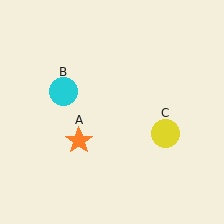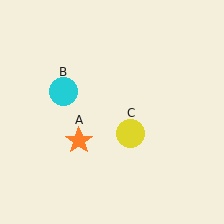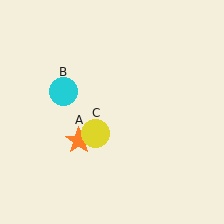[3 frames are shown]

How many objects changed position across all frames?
1 object changed position: yellow circle (object C).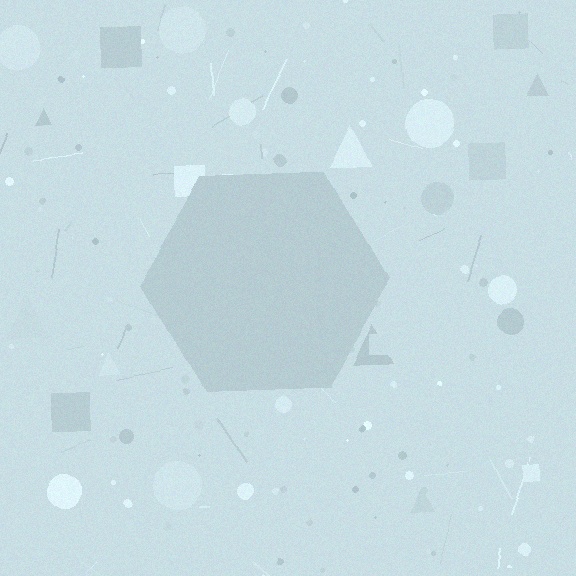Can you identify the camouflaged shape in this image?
The camouflaged shape is a hexagon.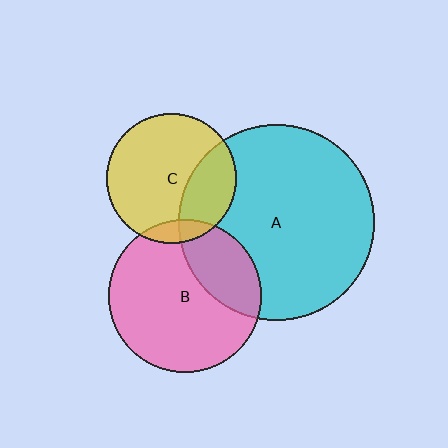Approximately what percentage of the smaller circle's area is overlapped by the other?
Approximately 30%.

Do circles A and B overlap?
Yes.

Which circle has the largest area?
Circle A (cyan).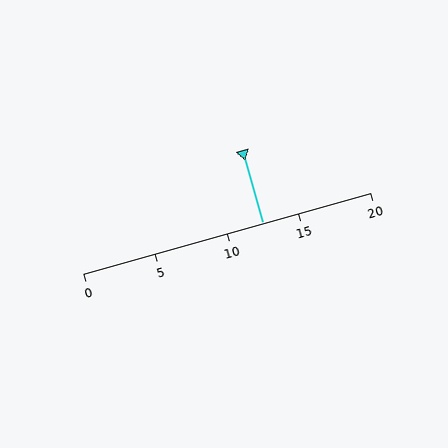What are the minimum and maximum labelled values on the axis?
The axis runs from 0 to 20.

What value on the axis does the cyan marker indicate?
The marker indicates approximately 12.5.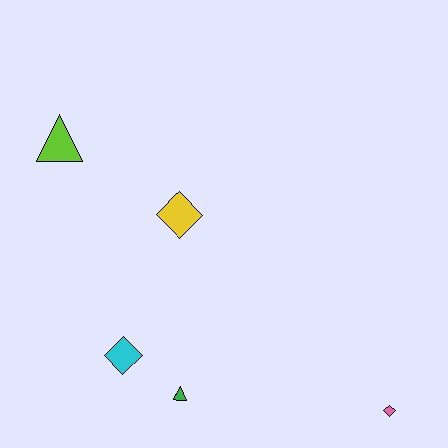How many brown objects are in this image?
There are no brown objects.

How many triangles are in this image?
There are 2 triangles.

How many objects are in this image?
There are 5 objects.